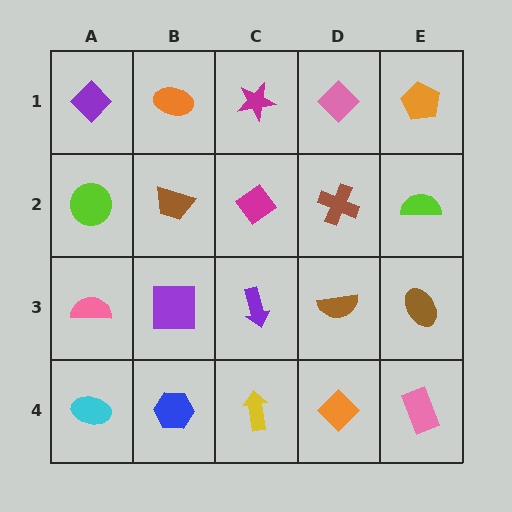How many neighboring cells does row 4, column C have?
3.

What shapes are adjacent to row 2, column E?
An orange pentagon (row 1, column E), a brown ellipse (row 3, column E), a brown cross (row 2, column D).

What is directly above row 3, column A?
A lime circle.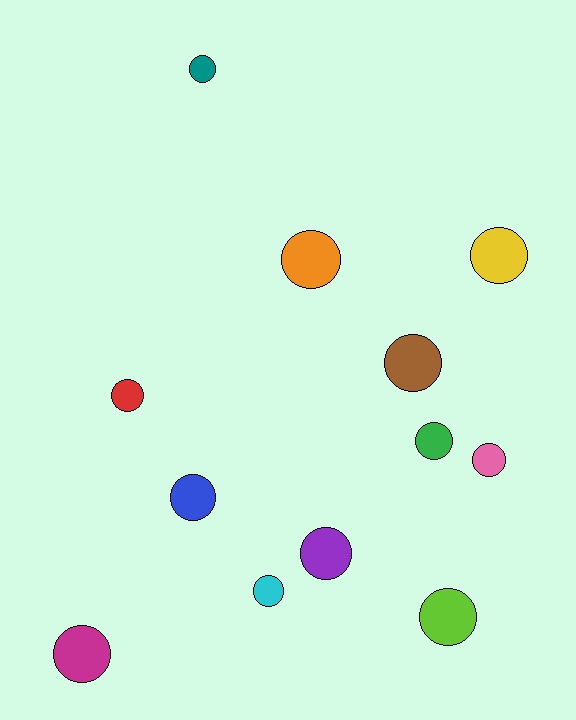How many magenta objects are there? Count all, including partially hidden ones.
There is 1 magenta object.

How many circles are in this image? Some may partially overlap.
There are 12 circles.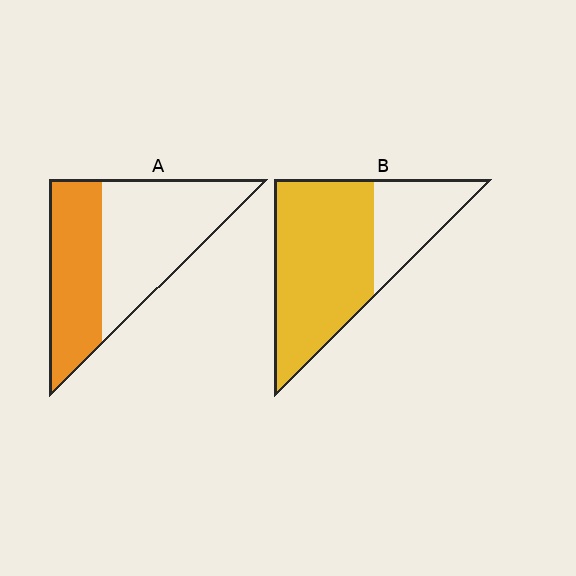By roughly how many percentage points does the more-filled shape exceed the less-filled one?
By roughly 30 percentage points (B over A).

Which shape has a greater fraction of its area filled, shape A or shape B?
Shape B.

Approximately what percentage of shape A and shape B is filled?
A is approximately 40% and B is approximately 70%.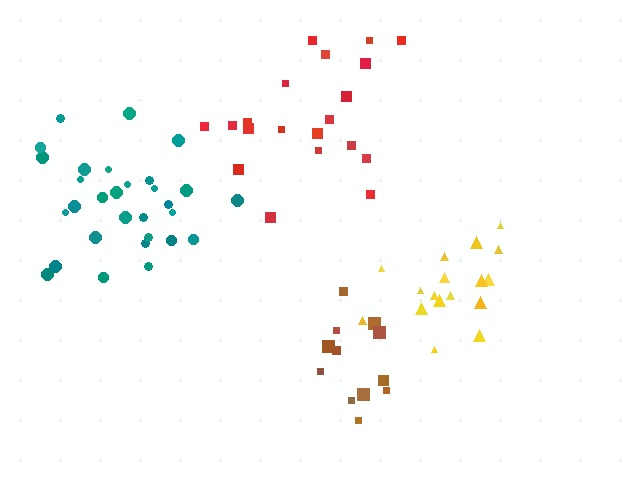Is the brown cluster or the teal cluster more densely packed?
Teal.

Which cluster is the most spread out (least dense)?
Red.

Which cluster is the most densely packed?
Yellow.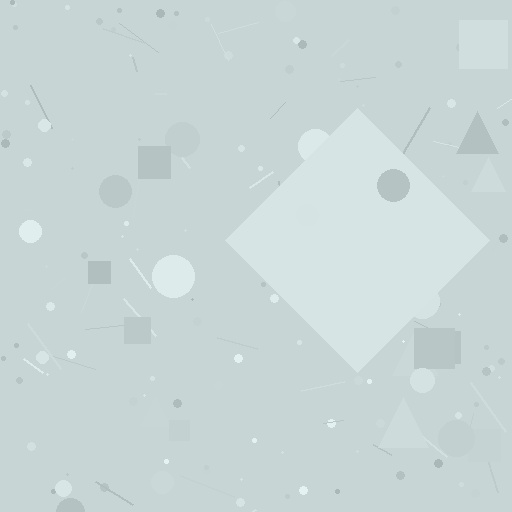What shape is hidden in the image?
A diamond is hidden in the image.